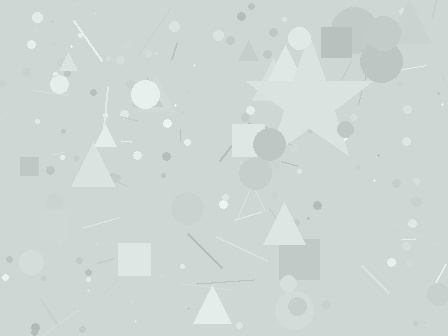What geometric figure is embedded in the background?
A star is embedded in the background.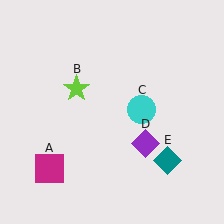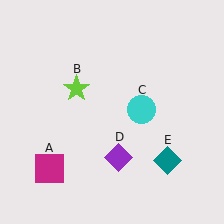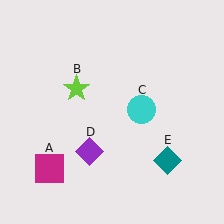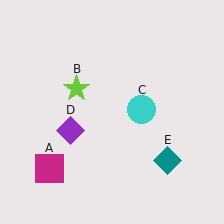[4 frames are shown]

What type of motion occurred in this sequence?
The purple diamond (object D) rotated clockwise around the center of the scene.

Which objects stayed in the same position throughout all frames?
Magenta square (object A) and lime star (object B) and cyan circle (object C) and teal diamond (object E) remained stationary.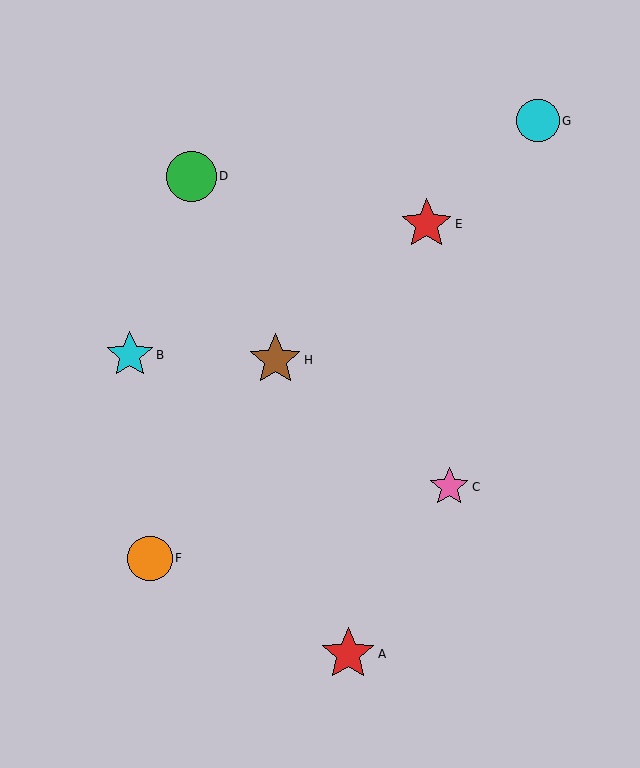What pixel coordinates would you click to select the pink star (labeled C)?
Click at (449, 487) to select the pink star C.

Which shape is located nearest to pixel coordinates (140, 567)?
The orange circle (labeled F) at (150, 558) is nearest to that location.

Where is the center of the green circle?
The center of the green circle is at (191, 176).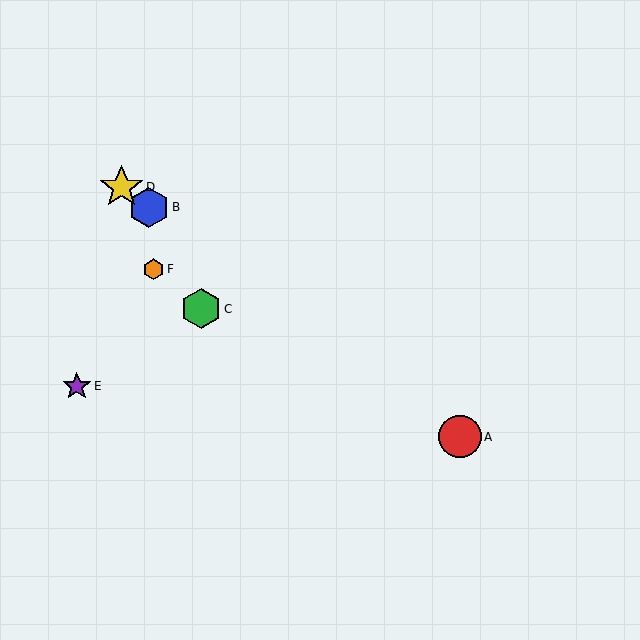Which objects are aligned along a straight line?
Objects A, B, D are aligned along a straight line.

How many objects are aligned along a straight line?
3 objects (A, B, D) are aligned along a straight line.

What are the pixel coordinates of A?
Object A is at (460, 437).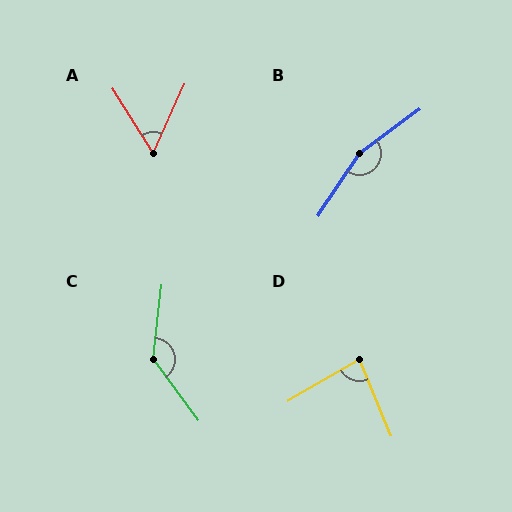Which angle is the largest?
B, at approximately 160 degrees.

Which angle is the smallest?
A, at approximately 56 degrees.